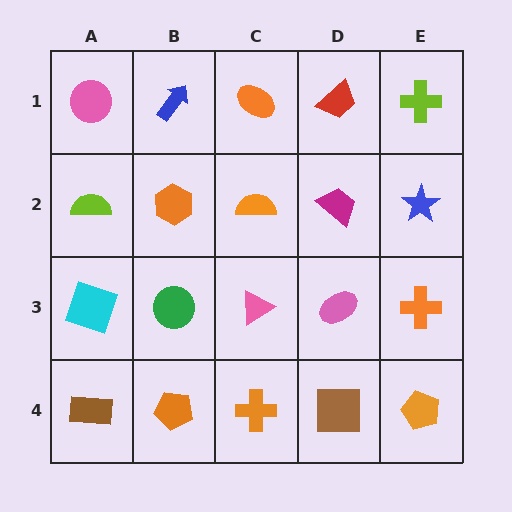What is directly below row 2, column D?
A pink ellipse.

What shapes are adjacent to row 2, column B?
A blue arrow (row 1, column B), a green circle (row 3, column B), a lime semicircle (row 2, column A), an orange semicircle (row 2, column C).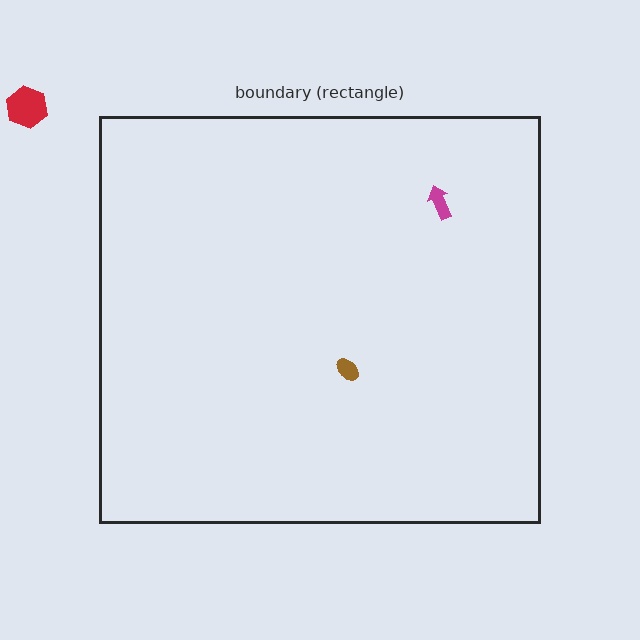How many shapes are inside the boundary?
2 inside, 1 outside.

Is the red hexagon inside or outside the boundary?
Outside.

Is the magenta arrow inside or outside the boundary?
Inside.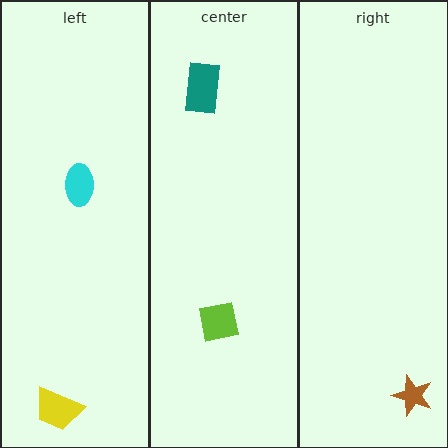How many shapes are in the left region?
2.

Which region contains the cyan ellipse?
The left region.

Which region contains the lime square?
The center region.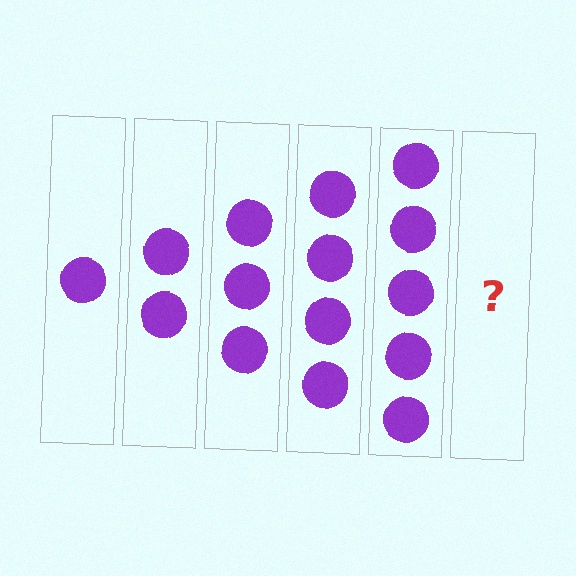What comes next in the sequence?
The next element should be 6 circles.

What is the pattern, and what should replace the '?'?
The pattern is that each step adds one more circle. The '?' should be 6 circles.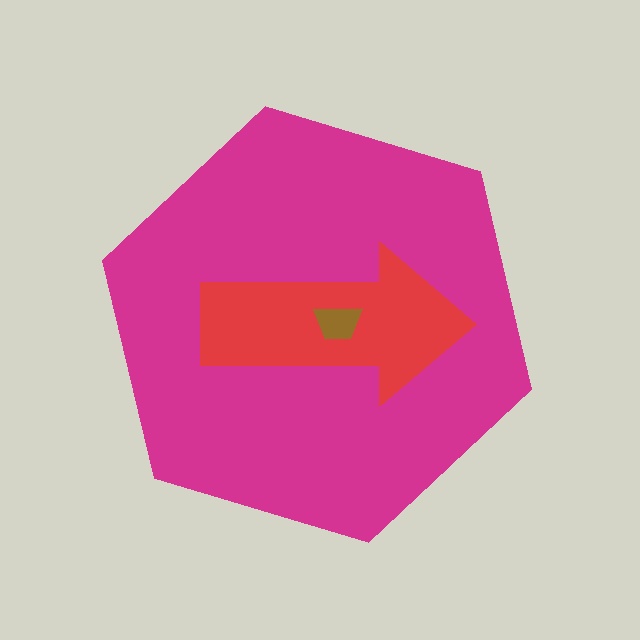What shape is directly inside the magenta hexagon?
The red arrow.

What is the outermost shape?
The magenta hexagon.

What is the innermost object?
The brown trapezoid.